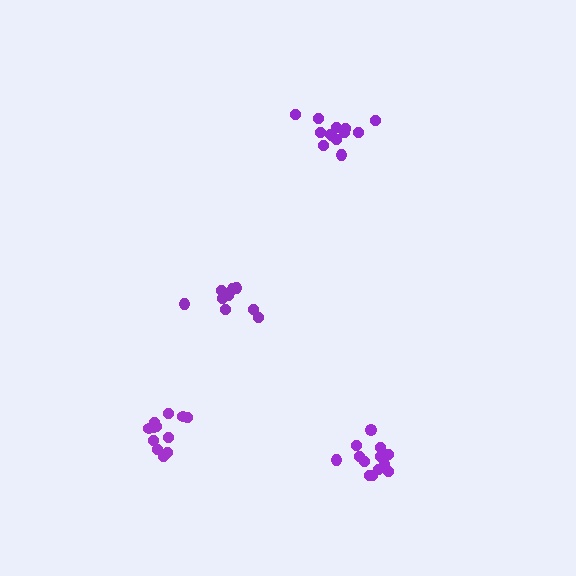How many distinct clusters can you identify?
There are 4 distinct clusters.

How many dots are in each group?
Group 1: 13 dots, Group 2: 12 dots, Group 3: 10 dots, Group 4: 13 dots (48 total).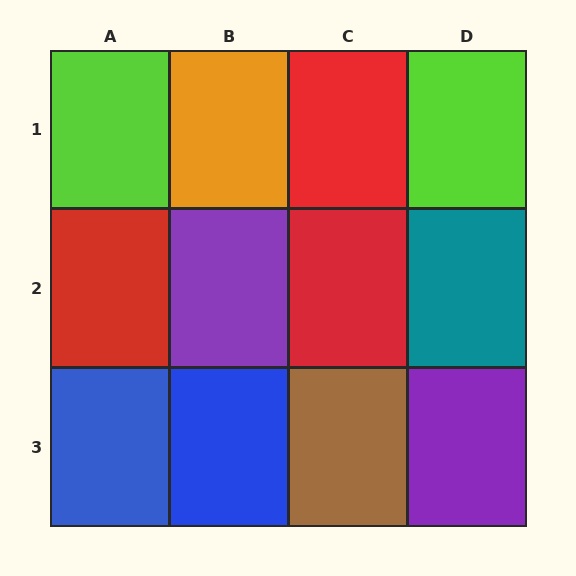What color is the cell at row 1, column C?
Red.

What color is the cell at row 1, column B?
Orange.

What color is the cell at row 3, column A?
Blue.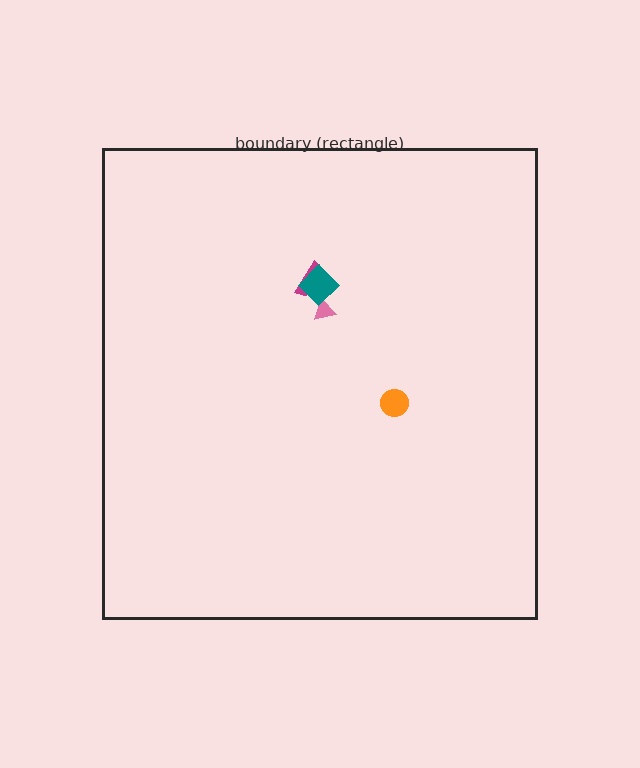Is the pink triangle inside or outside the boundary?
Inside.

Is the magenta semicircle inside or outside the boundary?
Inside.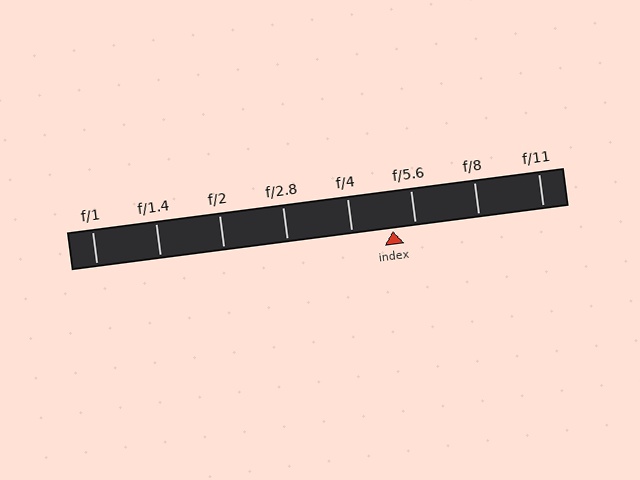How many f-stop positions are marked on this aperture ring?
There are 8 f-stop positions marked.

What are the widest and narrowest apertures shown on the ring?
The widest aperture shown is f/1 and the narrowest is f/11.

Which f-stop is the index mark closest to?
The index mark is closest to f/5.6.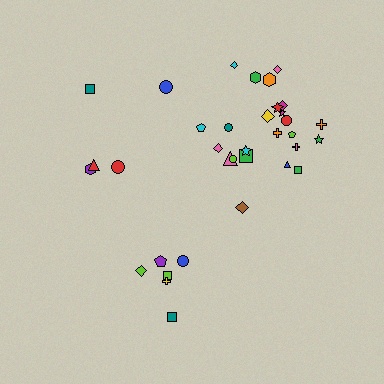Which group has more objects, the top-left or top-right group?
The top-right group.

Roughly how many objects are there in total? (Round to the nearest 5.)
Roughly 35 objects in total.